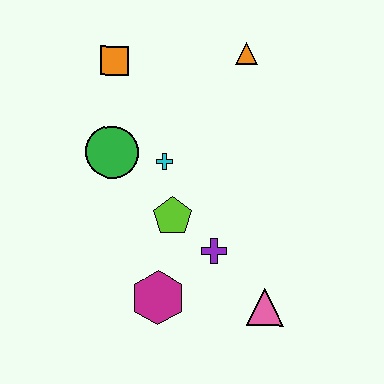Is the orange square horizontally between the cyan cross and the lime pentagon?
No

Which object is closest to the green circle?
The cyan cross is closest to the green circle.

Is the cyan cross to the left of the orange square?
No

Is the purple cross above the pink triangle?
Yes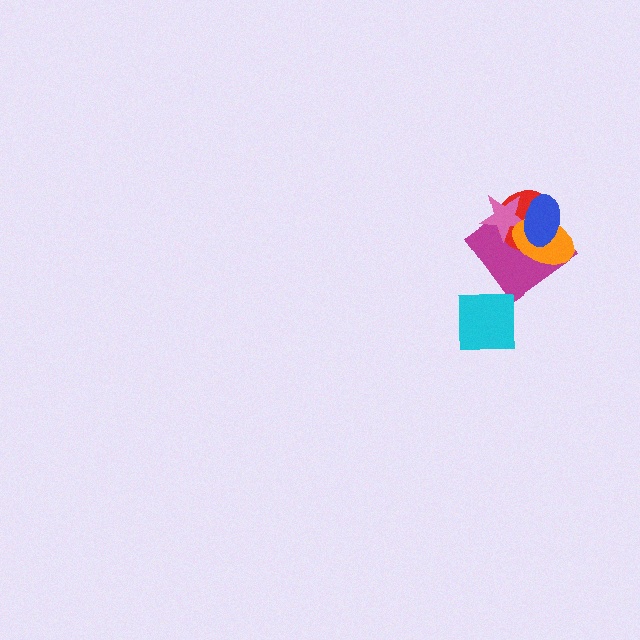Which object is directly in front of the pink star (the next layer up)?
The orange ellipse is directly in front of the pink star.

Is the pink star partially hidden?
Yes, it is partially covered by another shape.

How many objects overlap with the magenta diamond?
4 objects overlap with the magenta diamond.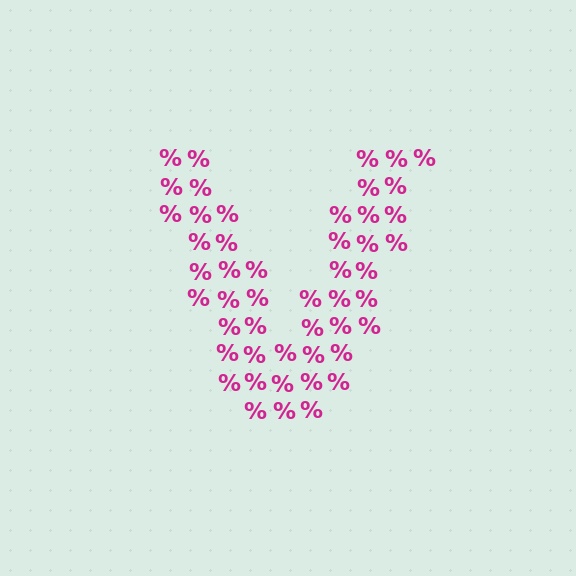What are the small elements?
The small elements are percent signs.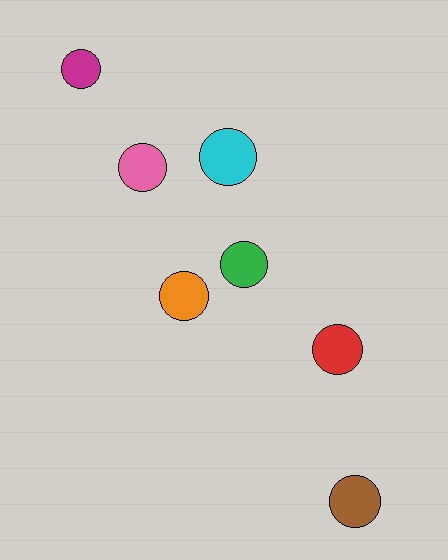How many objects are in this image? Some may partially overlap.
There are 7 objects.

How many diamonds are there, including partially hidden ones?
There are no diamonds.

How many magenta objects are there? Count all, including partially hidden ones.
There is 1 magenta object.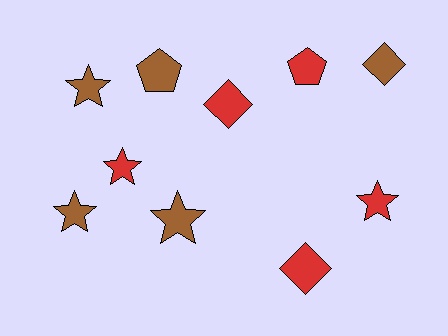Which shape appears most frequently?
Star, with 5 objects.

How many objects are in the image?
There are 10 objects.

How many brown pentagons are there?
There is 1 brown pentagon.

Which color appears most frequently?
Red, with 5 objects.